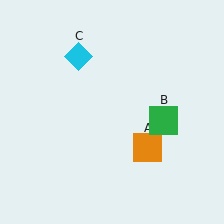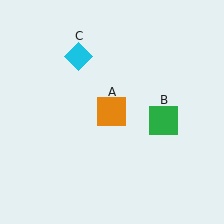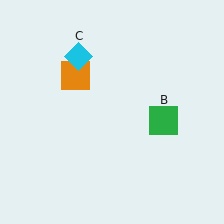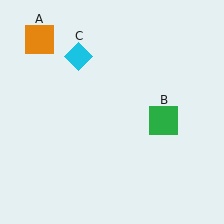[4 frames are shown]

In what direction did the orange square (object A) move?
The orange square (object A) moved up and to the left.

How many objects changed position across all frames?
1 object changed position: orange square (object A).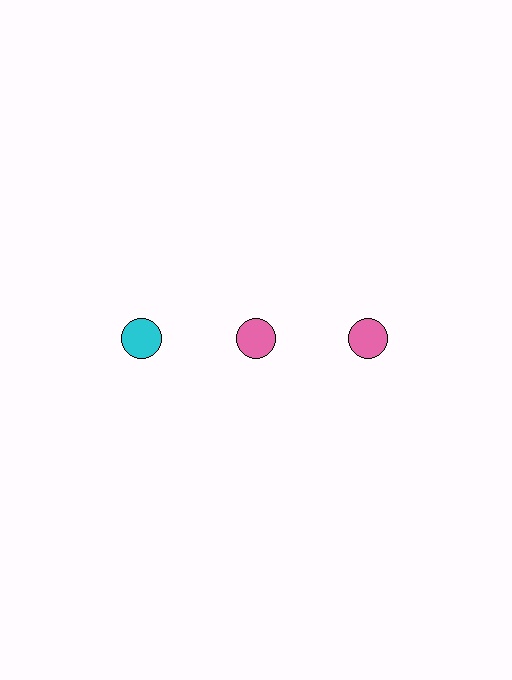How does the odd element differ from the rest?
It has a different color: cyan instead of pink.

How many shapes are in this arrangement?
There are 3 shapes arranged in a grid pattern.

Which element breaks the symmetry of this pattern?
The cyan circle in the top row, leftmost column breaks the symmetry. All other shapes are pink circles.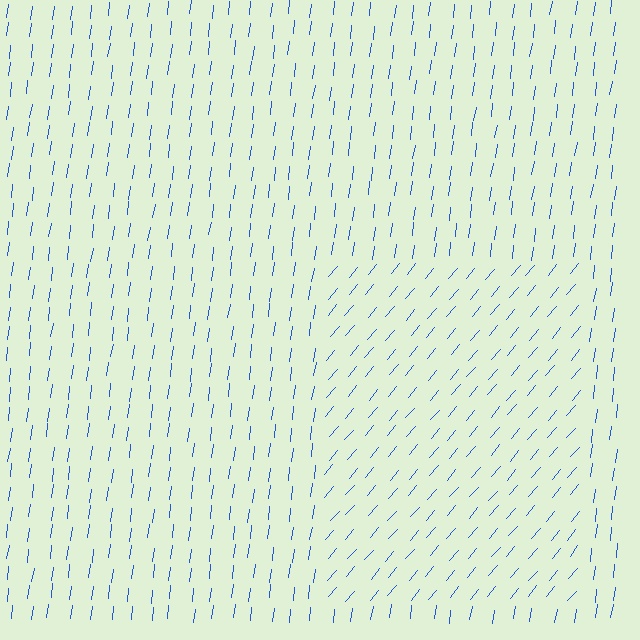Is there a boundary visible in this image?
Yes, there is a texture boundary formed by a change in line orientation.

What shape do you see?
I see a rectangle.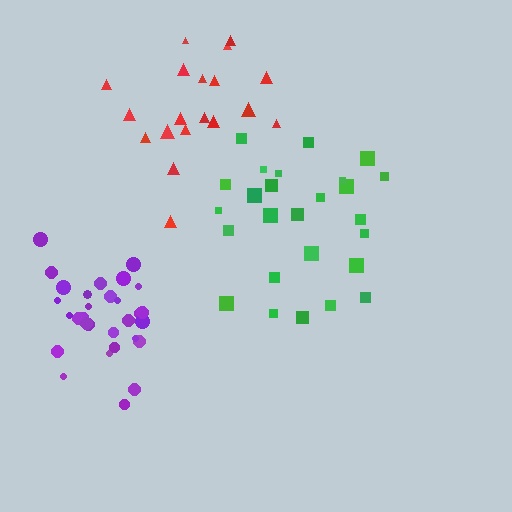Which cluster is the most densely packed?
Purple.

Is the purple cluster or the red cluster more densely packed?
Purple.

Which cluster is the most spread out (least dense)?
Red.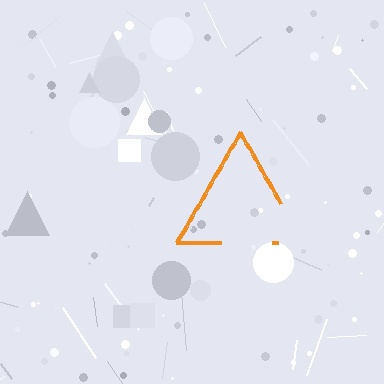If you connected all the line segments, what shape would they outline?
They would outline a triangle.